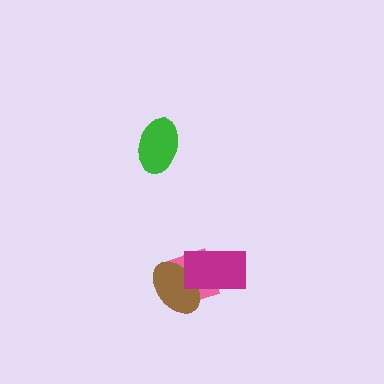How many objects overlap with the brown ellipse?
2 objects overlap with the brown ellipse.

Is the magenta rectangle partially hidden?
No, no other shape covers it.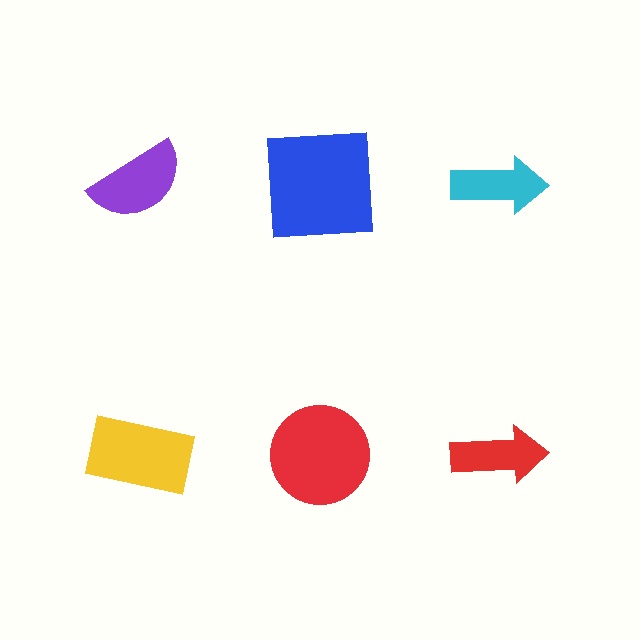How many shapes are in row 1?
3 shapes.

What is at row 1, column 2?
A blue square.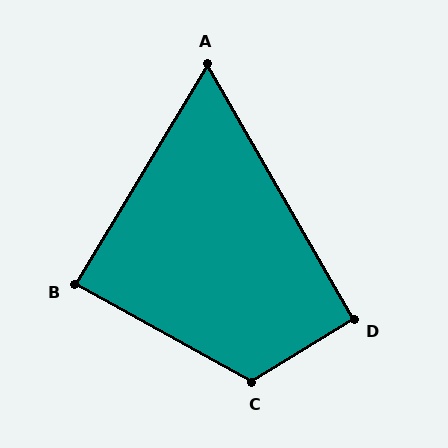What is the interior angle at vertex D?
Approximately 92 degrees (approximately right).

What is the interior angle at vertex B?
Approximately 88 degrees (approximately right).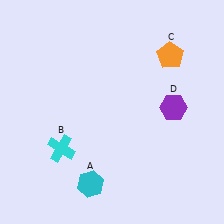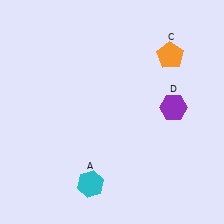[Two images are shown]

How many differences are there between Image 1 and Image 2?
There is 1 difference between the two images.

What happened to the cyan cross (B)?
The cyan cross (B) was removed in Image 2. It was in the bottom-left area of Image 1.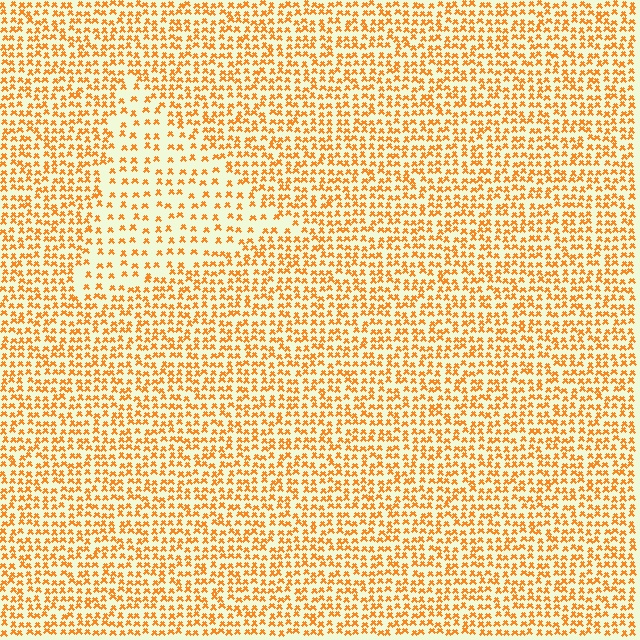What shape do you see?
I see a triangle.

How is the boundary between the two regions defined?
The boundary is defined by a change in element density (approximately 2.0x ratio). All elements are the same color, size, and shape.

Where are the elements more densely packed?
The elements are more densely packed outside the triangle boundary.